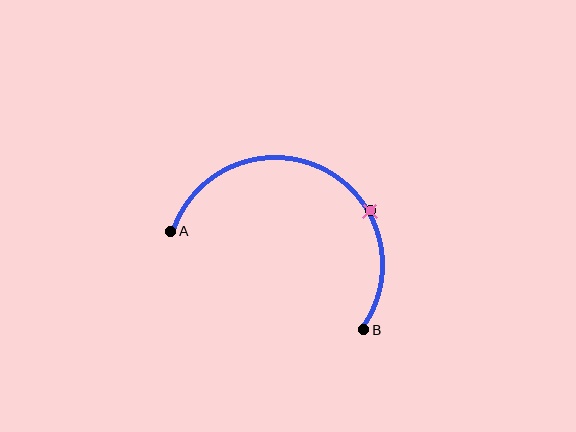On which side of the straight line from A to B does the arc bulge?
The arc bulges above the straight line connecting A and B.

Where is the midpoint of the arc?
The arc midpoint is the point on the curve farthest from the straight line joining A and B. It sits above that line.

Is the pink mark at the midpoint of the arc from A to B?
No. The pink mark lies on the arc but is closer to endpoint B. The arc midpoint would be at the point on the curve equidistant along the arc from both A and B.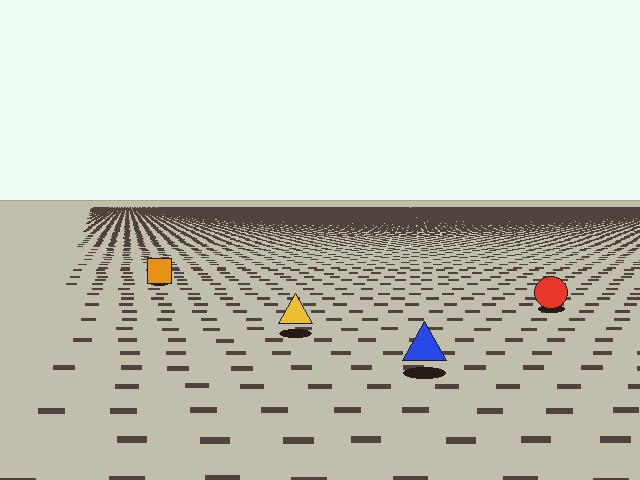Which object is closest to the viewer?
The blue triangle is closest. The texture marks near it are larger and more spread out.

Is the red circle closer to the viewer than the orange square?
Yes. The red circle is closer — you can tell from the texture gradient: the ground texture is coarser near it.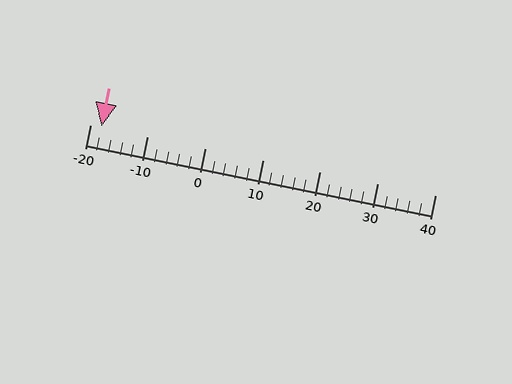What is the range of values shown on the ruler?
The ruler shows values from -20 to 40.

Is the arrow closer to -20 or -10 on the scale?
The arrow is closer to -20.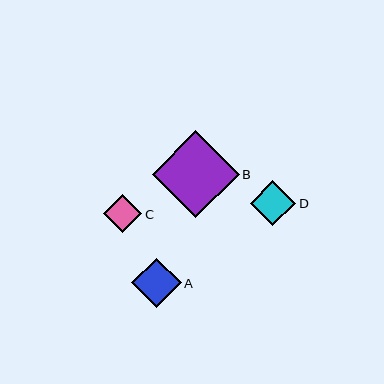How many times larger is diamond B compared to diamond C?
Diamond B is approximately 2.3 times the size of diamond C.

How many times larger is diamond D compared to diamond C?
Diamond D is approximately 1.2 times the size of diamond C.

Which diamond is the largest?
Diamond B is the largest with a size of approximately 87 pixels.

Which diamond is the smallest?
Diamond C is the smallest with a size of approximately 38 pixels.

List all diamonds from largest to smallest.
From largest to smallest: B, A, D, C.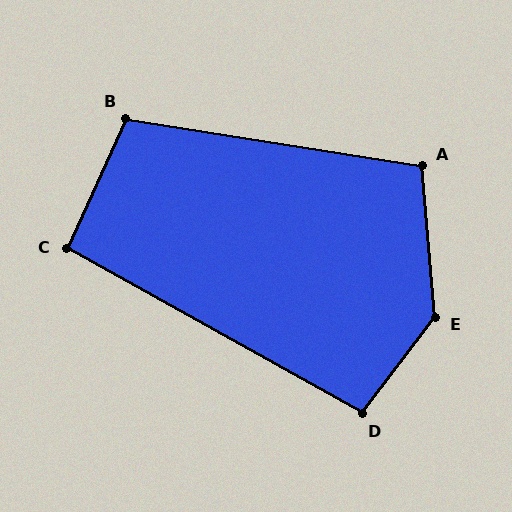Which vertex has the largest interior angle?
E, at approximately 138 degrees.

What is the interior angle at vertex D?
Approximately 98 degrees (obtuse).